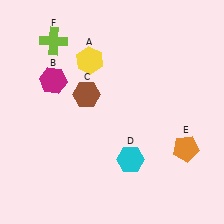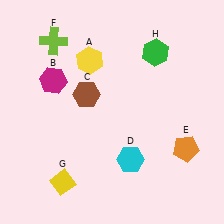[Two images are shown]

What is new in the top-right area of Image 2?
A green hexagon (H) was added in the top-right area of Image 2.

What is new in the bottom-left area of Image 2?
A yellow diamond (G) was added in the bottom-left area of Image 2.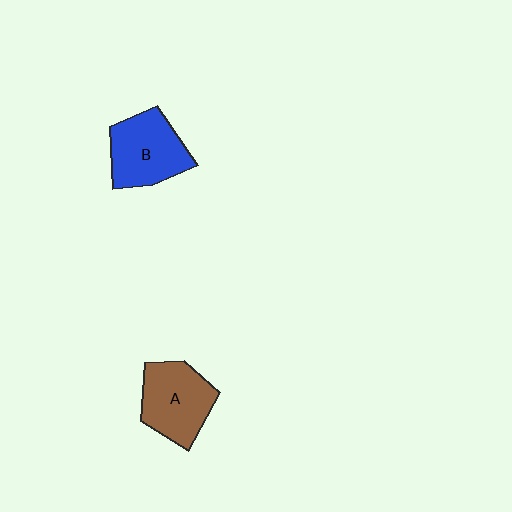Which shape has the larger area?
Shape B (blue).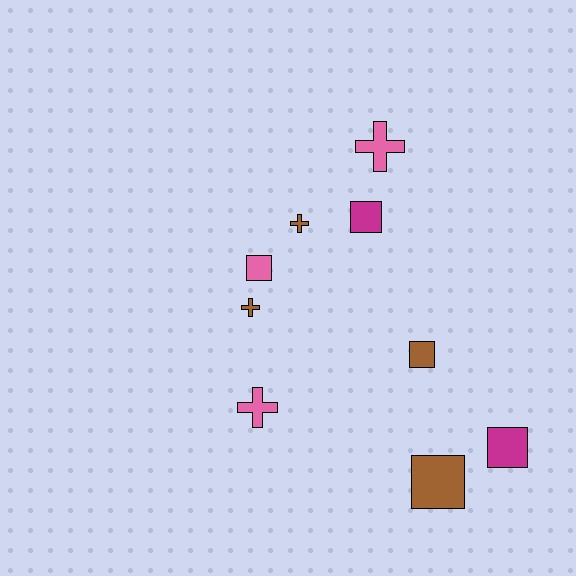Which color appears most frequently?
Brown, with 4 objects.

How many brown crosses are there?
There are 2 brown crosses.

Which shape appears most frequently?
Square, with 5 objects.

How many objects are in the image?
There are 9 objects.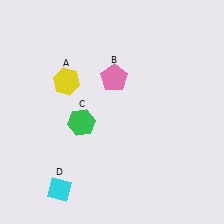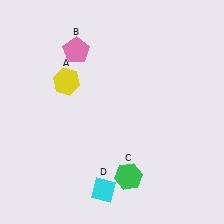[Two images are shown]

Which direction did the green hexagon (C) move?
The green hexagon (C) moved down.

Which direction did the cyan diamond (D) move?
The cyan diamond (D) moved right.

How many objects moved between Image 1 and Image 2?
3 objects moved between the two images.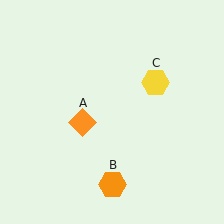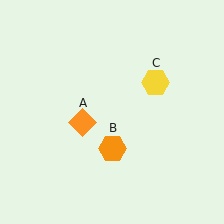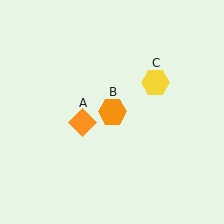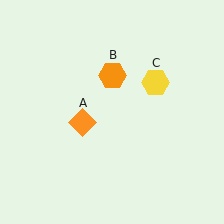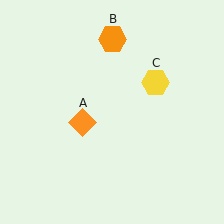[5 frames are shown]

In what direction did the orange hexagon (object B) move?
The orange hexagon (object B) moved up.